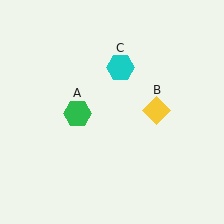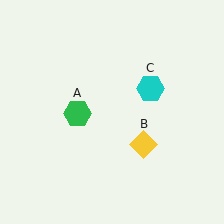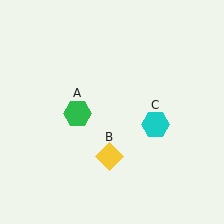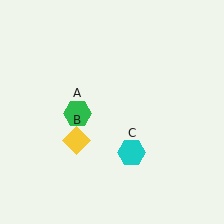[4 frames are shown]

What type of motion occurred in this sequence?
The yellow diamond (object B), cyan hexagon (object C) rotated clockwise around the center of the scene.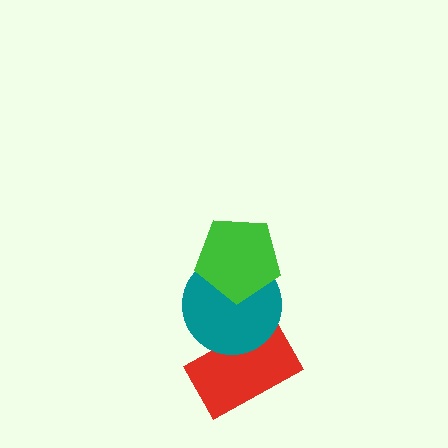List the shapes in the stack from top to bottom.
From top to bottom: the green pentagon, the teal circle, the red rectangle.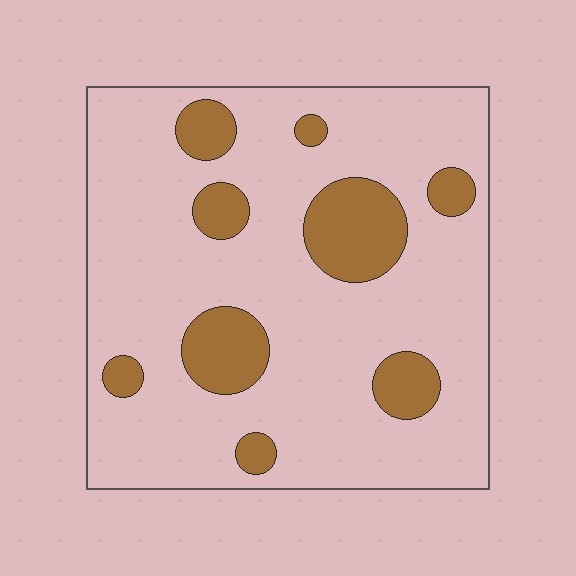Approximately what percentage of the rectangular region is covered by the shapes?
Approximately 20%.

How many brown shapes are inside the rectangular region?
9.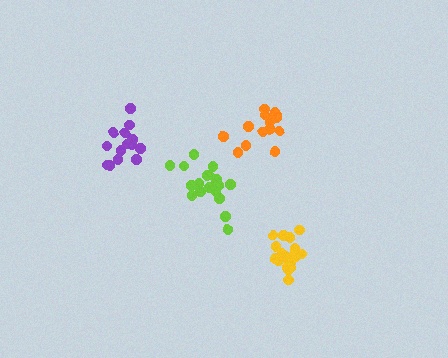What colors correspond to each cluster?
The clusters are colored: purple, lime, yellow, orange.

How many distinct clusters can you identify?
There are 4 distinct clusters.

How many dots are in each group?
Group 1: 15 dots, Group 2: 18 dots, Group 3: 21 dots, Group 4: 15 dots (69 total).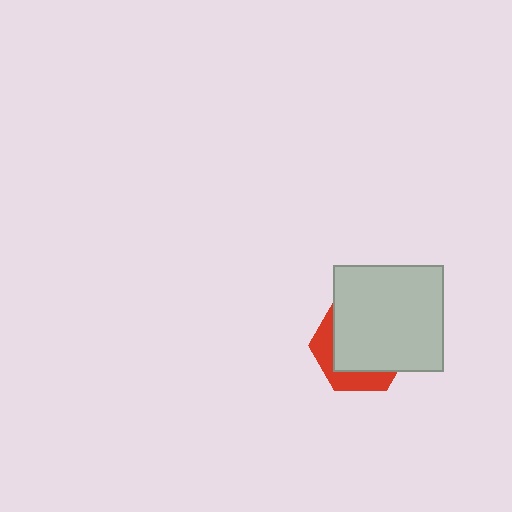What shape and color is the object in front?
The object in front is a light gray rectangle.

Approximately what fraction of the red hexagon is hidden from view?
Roughly 68% of the red hexagon is hidden behind the light gray rectangle.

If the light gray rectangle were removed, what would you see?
You would see the complete red hexagon.